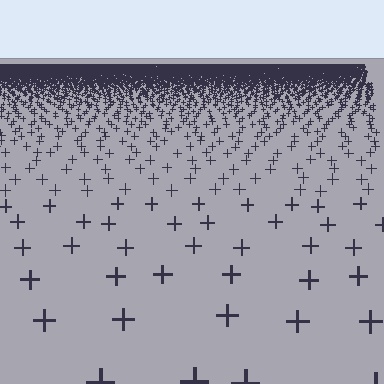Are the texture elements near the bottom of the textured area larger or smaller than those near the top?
Larger. Near the bottom, elements are closer to the viewer and appear at a bigger on-screen size.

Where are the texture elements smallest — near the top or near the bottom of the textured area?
Near the top.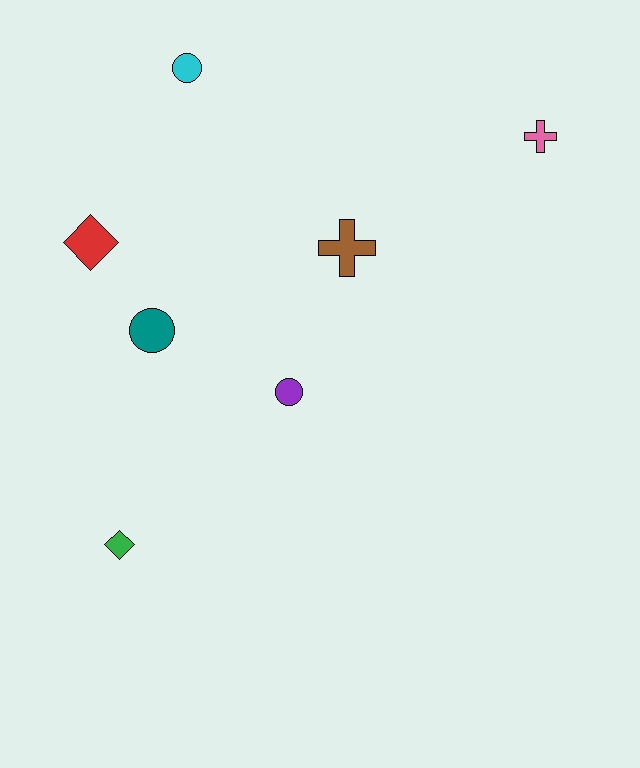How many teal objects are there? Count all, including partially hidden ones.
There is 1 teal object.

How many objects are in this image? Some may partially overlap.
There are 7 objects.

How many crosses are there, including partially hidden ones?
There are 2 crosses.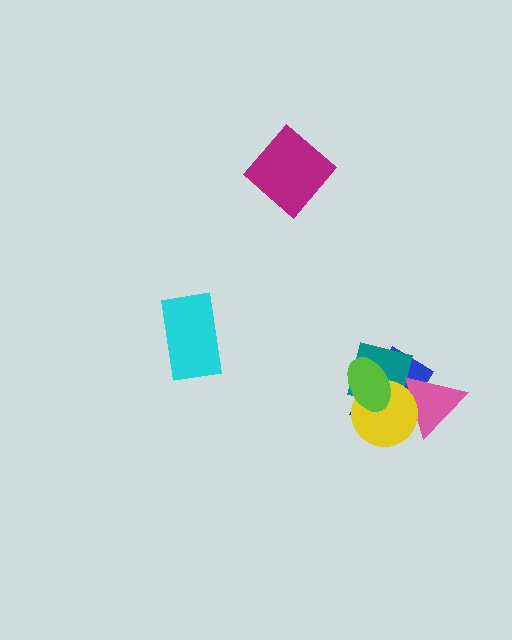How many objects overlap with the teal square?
3 objects overlap with the teal square.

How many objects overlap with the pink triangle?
2 objects overlap with the pink triangle.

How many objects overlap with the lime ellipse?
3 objects overlap with the lime ellipse.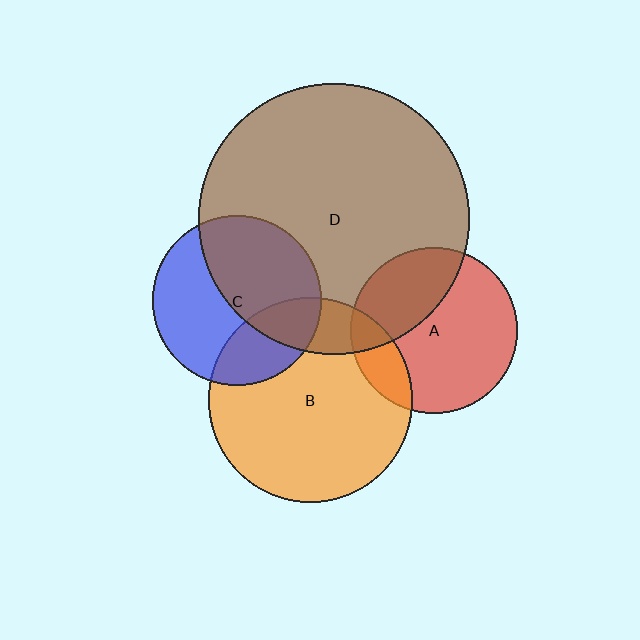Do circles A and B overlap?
Yes.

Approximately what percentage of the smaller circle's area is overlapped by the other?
Approximately 15%.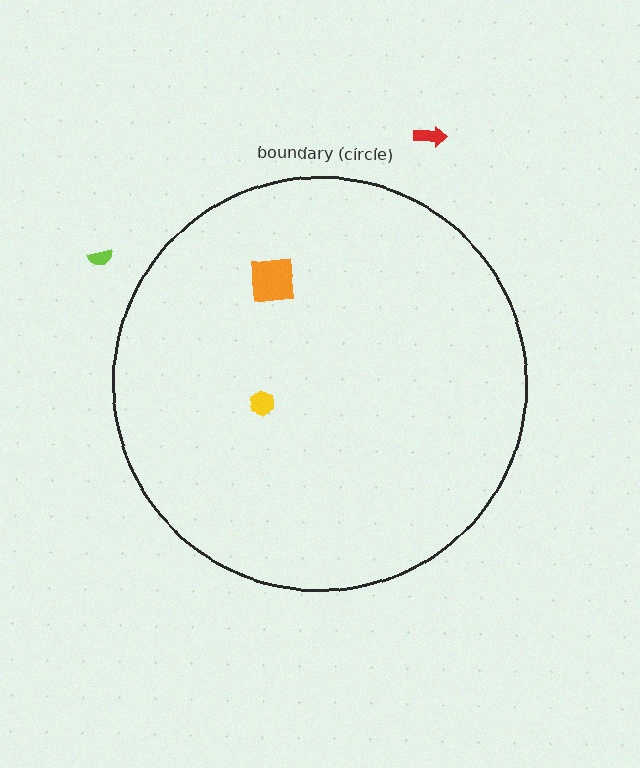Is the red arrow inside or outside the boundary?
Outside.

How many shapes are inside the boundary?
2 inside, 2 outside.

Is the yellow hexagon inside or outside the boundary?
Inside.